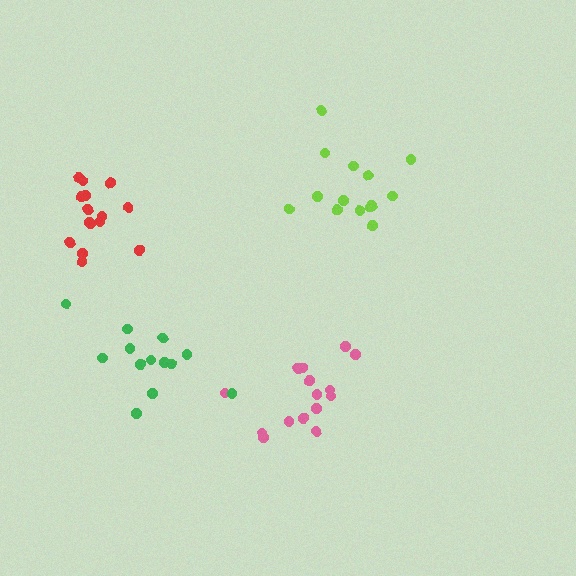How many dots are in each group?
Group 1: 14 dots, Group 2: 15 dots, Group 3: 13 dots, Group 4: 15 dots (57 total).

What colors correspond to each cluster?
The clusters are colored: lime, pink, green, red.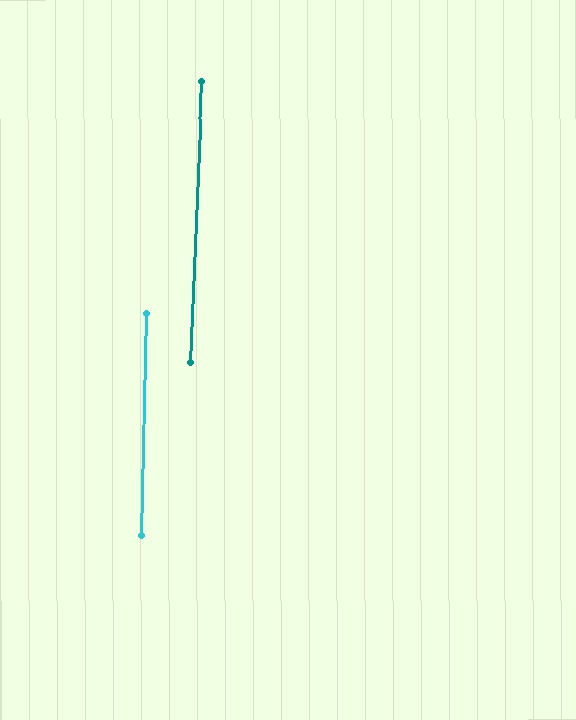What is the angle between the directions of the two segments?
Approximately 1 degree.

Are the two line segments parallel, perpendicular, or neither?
Parallel — their directions differ by only 1.2°.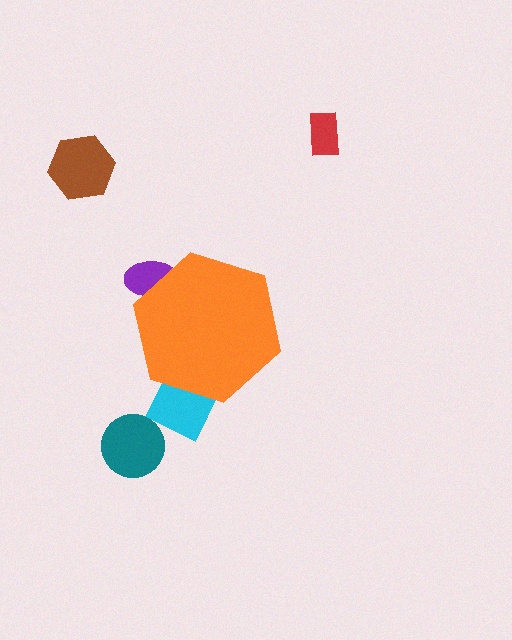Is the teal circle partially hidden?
No, the teal circle is fully visible.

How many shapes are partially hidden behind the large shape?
2 shapes are partially hidden.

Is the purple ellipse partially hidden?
Yes, the purple ellipse is partially hidden behind the orange hexagon.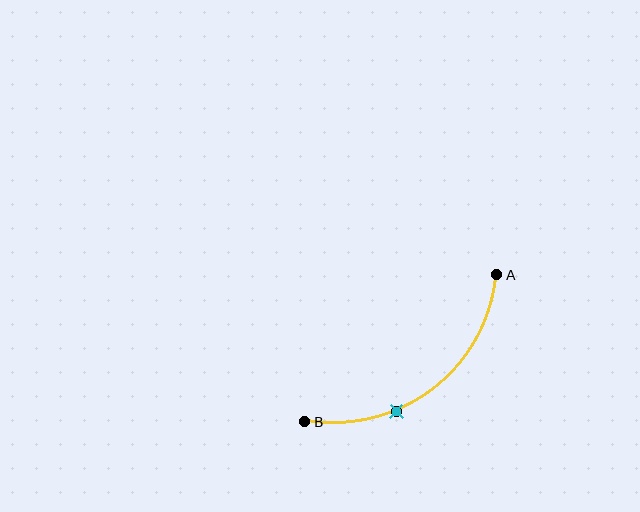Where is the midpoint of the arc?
The arc midpoint is the point on the curve farthest from the straight line joining A and B. It sits below and to the right of that line.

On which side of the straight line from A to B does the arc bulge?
The arc bulges below and to the right of the straight line connecting A and B.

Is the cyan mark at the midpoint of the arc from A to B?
No. The cyan mark lies on the arc but is closer to endpoint B. The arc midpoint would be at the point on the curve equidistant along the arc from both A and B.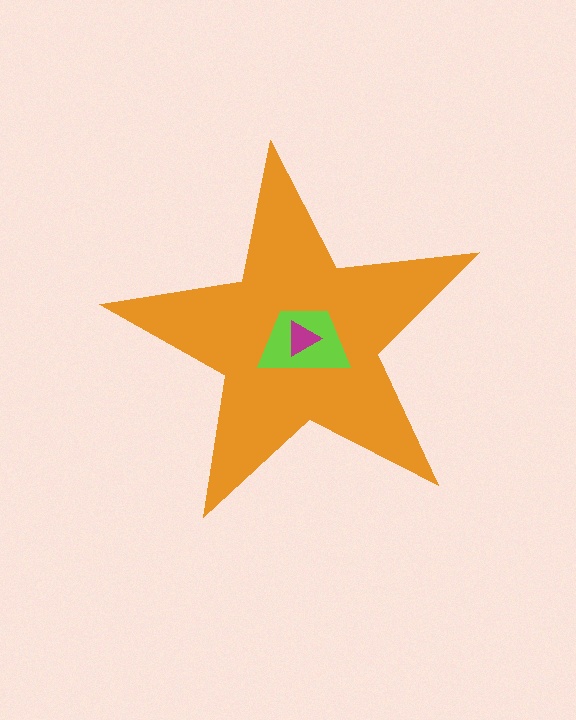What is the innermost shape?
The magenta triangle.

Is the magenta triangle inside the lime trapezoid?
Yes.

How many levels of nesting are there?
3.